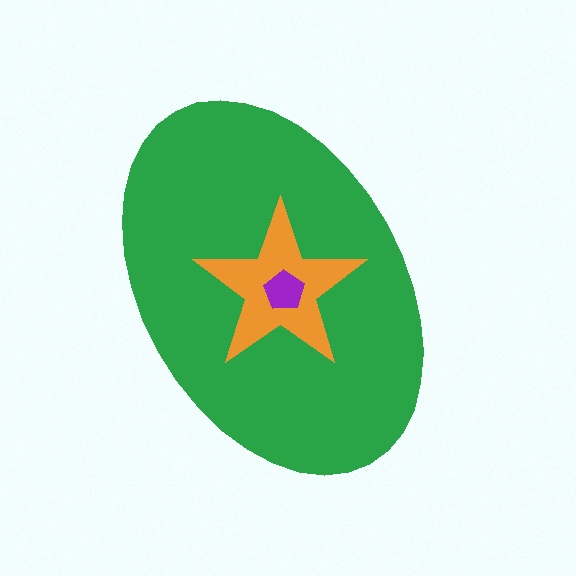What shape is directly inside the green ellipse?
The orange star.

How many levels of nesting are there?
3.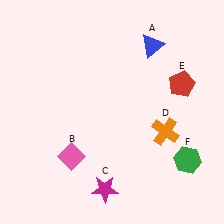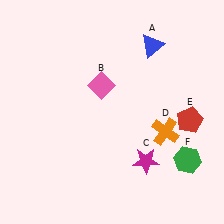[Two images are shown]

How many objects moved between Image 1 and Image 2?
3 objects moved between the two images.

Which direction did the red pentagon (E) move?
The red pentagon (E) moved down.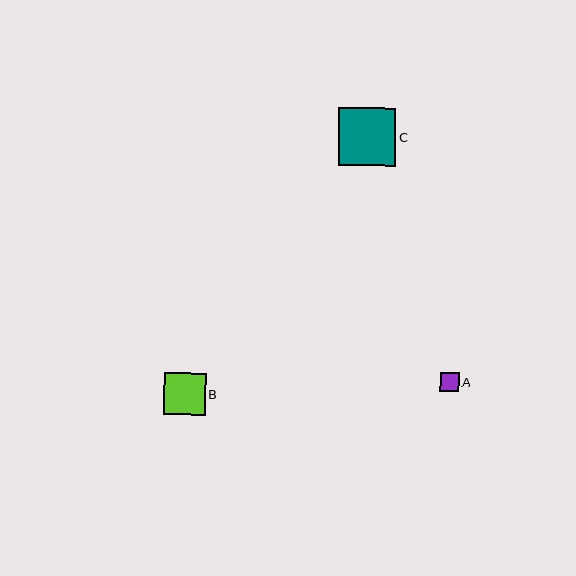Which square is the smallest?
Square A is the smallest with a size of approximately 19 pixels.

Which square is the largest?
Square C is the largest with a size of approximately 57 pixels.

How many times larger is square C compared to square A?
Square C is approximately 3.1 times the size of square A.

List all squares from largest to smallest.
From largest to smallest: C, B, A.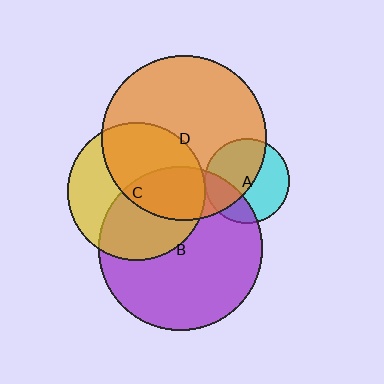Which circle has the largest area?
Circle D (orange).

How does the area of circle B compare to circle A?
Approximately 3.7 times.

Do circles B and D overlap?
Yes.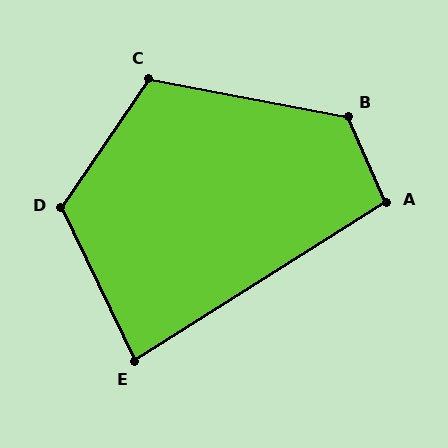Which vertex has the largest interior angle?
B, at approximately 125 degrees.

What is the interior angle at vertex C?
Approximately 113 degrees (obtuse).